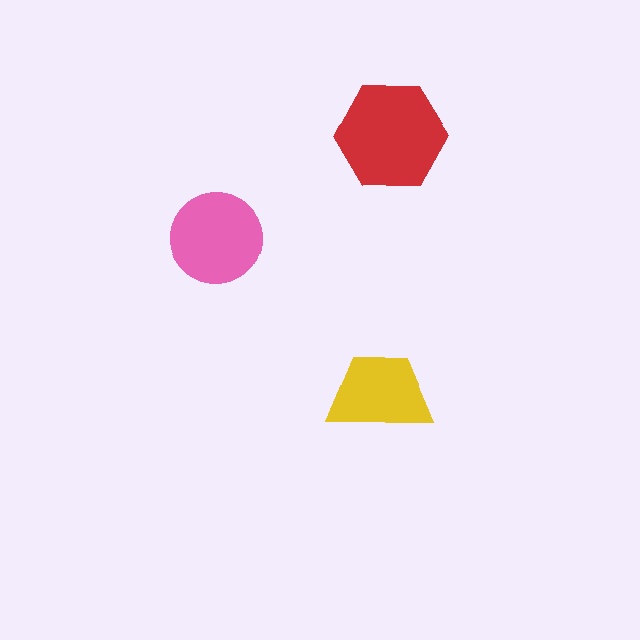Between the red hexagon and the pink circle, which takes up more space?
The red hexagon.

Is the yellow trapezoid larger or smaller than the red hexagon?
Smaller.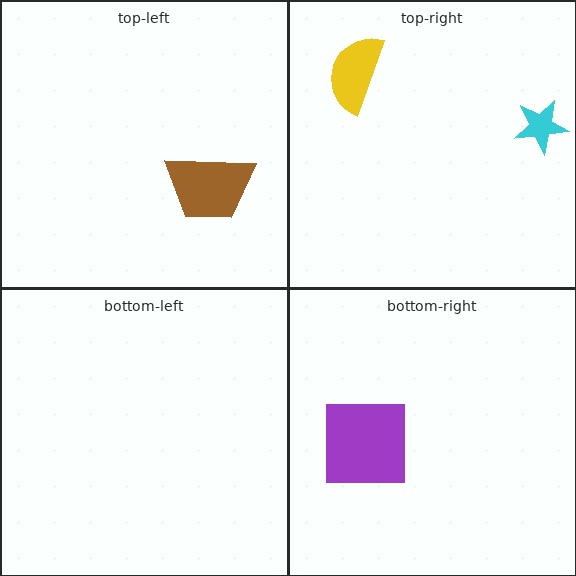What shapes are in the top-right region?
The yellow semicircle, the cyan star.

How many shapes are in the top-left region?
1.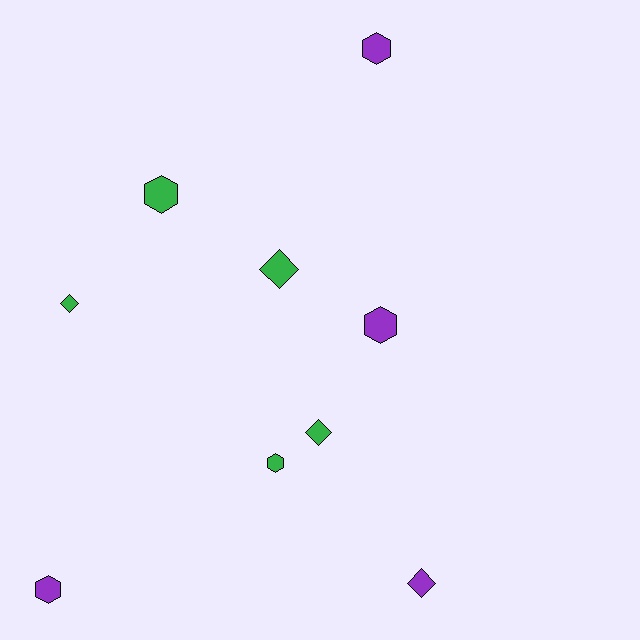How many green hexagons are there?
There are 2 green hexagons.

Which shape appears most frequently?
Hexagon, with 5 objects.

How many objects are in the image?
There are 9 objects.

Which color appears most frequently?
Green, with 5 objects.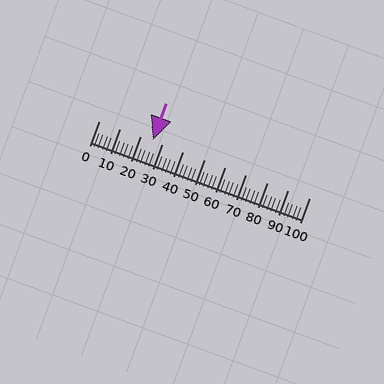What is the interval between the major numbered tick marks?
The major tick marks are spaced 10 units apart.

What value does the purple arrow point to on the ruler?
The purple arrow points to approximately 26.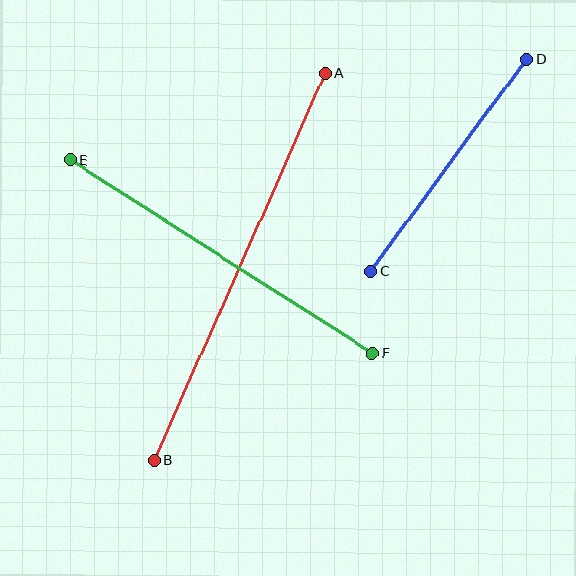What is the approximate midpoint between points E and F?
The midpoint is at approximately (221, 257) pixels.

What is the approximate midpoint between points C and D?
The midpoint is at approximately (449, 165) pixels.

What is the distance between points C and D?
The distance is approximately 263 pixels.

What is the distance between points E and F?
The distance is approximately 358 pixels.